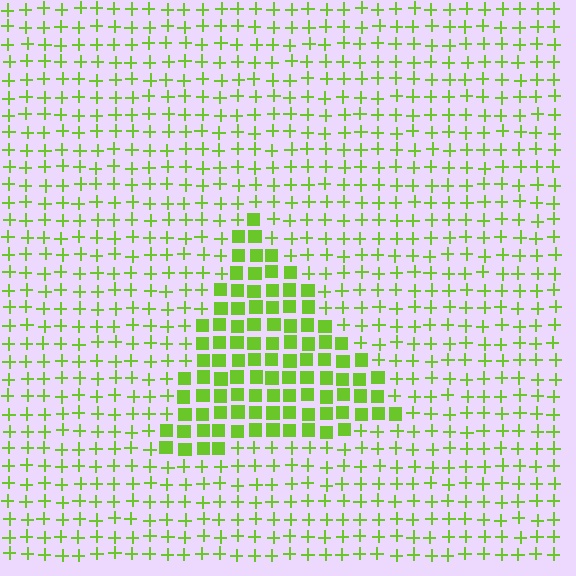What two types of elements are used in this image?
The image uses squares inside the triangle region and plus signs outside it.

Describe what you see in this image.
The image is filled with small lime elements arranged in a uniform grid. A triangle-shaped region contains squares, while the surrounding area contains plus signs. The boundary is defined purely by the change in element shape.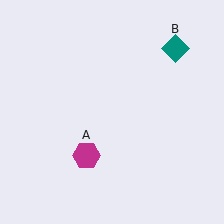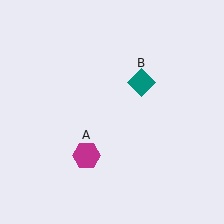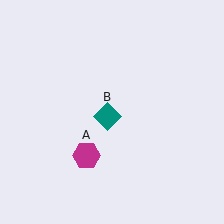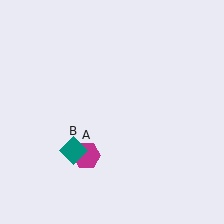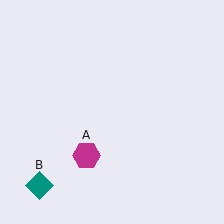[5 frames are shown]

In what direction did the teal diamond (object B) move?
The teal diamond (object B) moved down and to the left.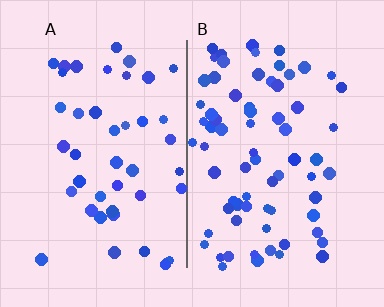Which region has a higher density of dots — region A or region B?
B (the right).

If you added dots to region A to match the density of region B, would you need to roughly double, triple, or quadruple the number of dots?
Approximately double.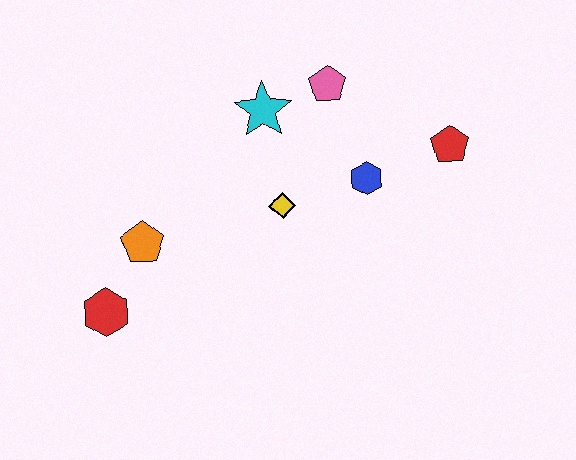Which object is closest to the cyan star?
The pink pentagon is closest to the cyan star.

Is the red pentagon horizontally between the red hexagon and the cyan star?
No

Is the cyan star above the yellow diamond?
Yes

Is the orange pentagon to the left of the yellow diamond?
Yes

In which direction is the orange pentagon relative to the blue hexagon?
The orange pentagon is to the left of the blue hexagon.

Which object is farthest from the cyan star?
The red hexagon is farthest from the cyan star.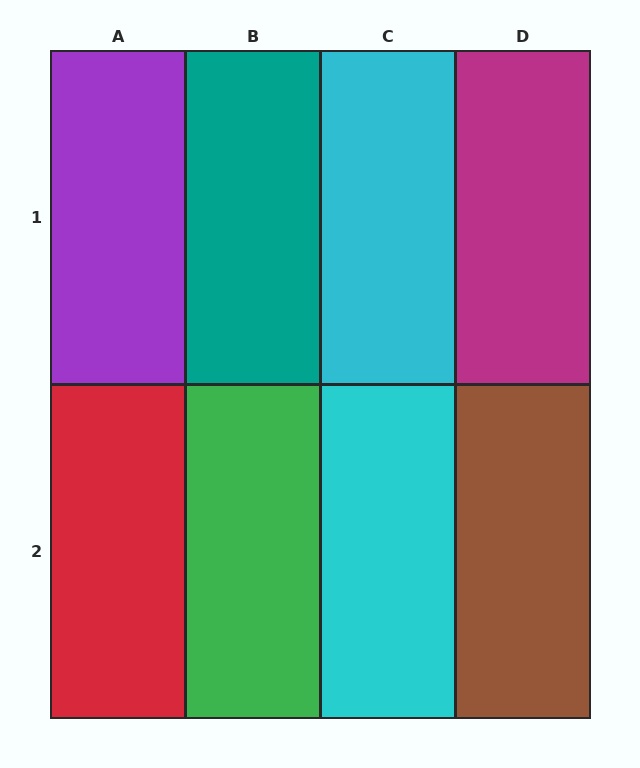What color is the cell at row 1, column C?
Cyan.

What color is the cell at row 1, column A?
Purple.